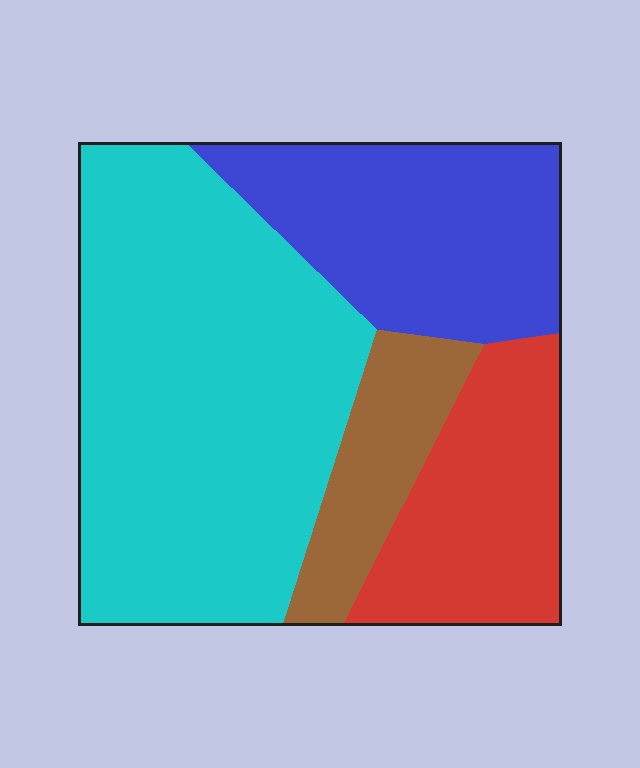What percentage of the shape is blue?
Blue takes up less than a quarter of the shape.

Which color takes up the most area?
Cyan, at roughly 50%.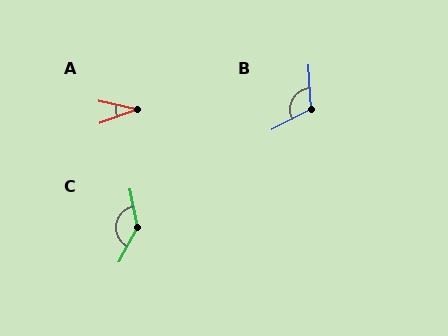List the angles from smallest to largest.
A (32°), B (114°), C (140°).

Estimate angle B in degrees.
Approximately 114 degrees.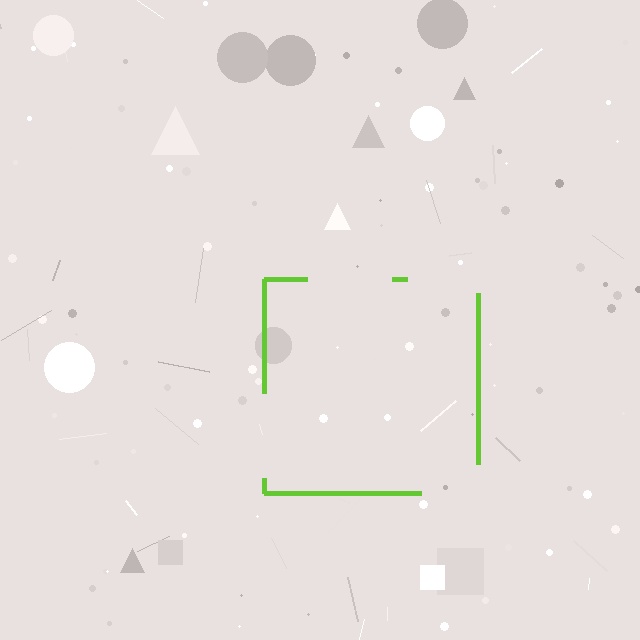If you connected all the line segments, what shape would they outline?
They would outline a square.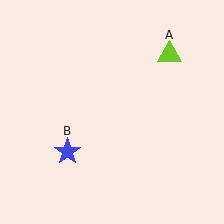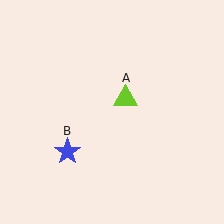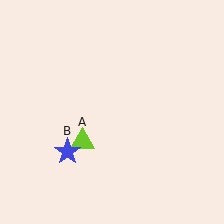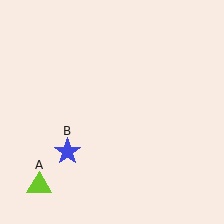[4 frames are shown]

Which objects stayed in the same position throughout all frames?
Blue star (object B) remained stationary.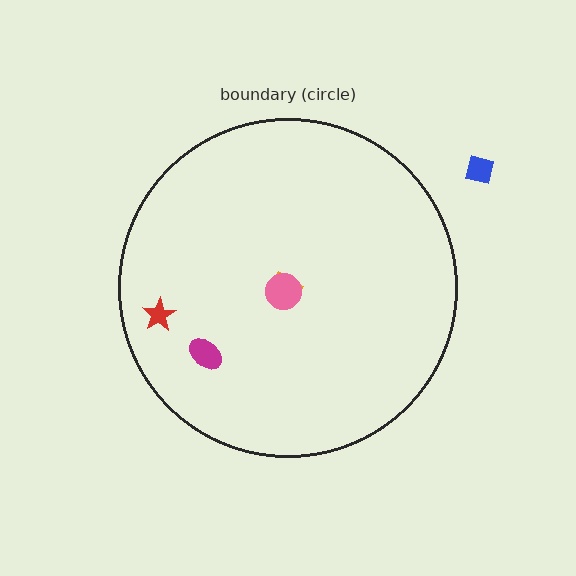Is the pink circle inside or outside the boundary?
Inside.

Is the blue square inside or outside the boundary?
Outside.